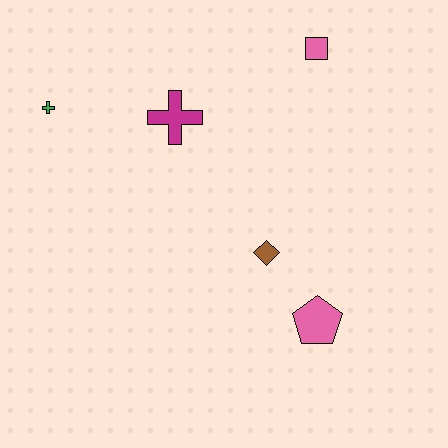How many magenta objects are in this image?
There is 1 magenta object.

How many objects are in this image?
There are 5 objects.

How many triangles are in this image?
There are no triangles.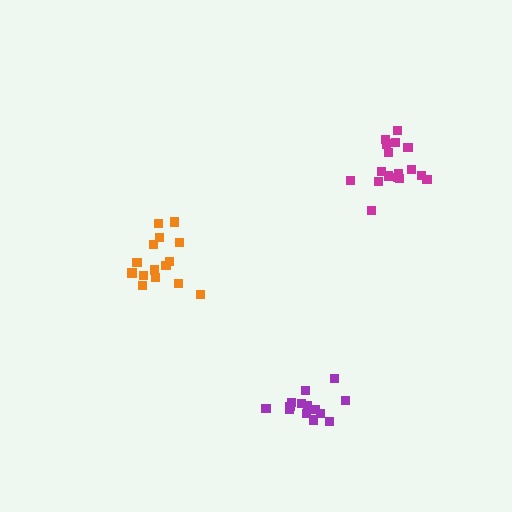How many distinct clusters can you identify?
There are 3 distinct clusters.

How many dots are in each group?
Group 1: 14 dots, Group 2: 15 dots, Group 3: 17 dots (46 total).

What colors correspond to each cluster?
The clusters are colored: purple, orange, magenta.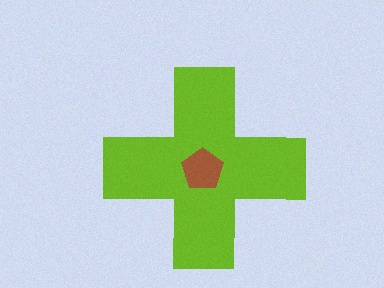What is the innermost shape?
The brown pentagon.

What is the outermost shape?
The lime cross.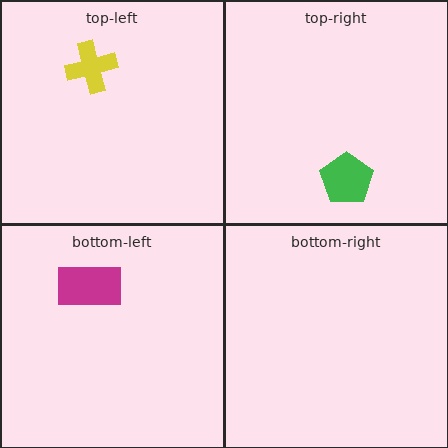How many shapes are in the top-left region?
1.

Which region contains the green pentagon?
The top-right region.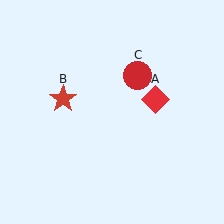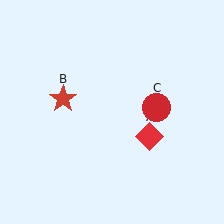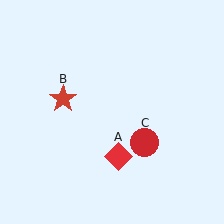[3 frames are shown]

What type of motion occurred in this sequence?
The red diamond (object A), red circle (object C) rotated clockwise around the center of the scene.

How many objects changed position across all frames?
2 objects changed position: red diamond (object A), red circle (object C).